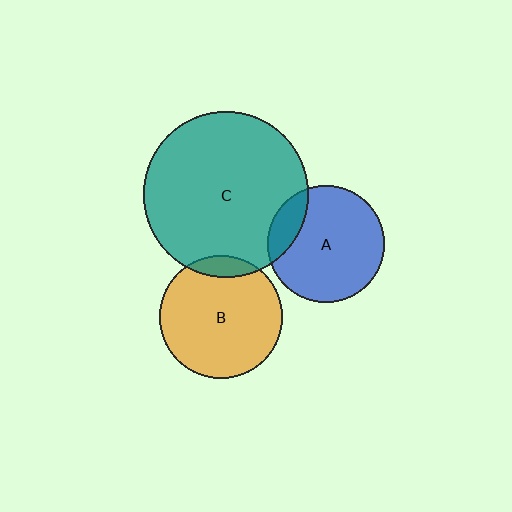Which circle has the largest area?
Circle C (teal).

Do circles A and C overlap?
Yes.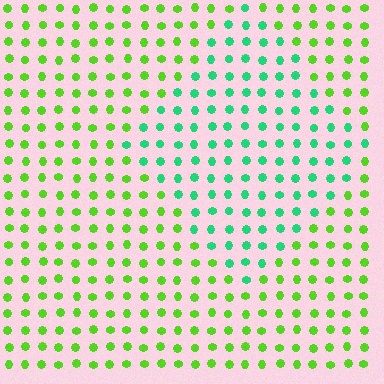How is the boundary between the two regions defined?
The boundary is defined purely by a slight shift in hue (about 46 degrees). Spacing, size, and orientation are identical on both sides.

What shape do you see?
I see a diamond.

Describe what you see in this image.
The image is filled with small lime elements in a uniform arrangement. A diamond-shaped region is visible where the elements are tinted to a slightly different hue, forming a subtle color boundary.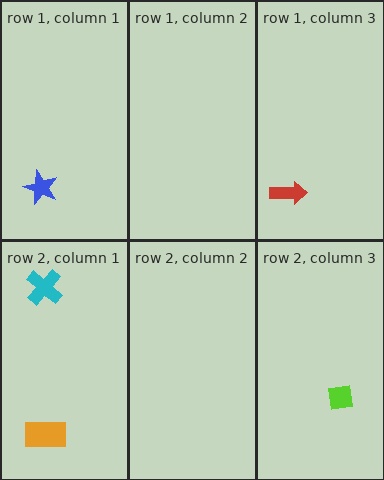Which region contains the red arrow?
The row 1, column 3 region.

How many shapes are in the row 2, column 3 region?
1.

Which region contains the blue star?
The row 1, column 1 region.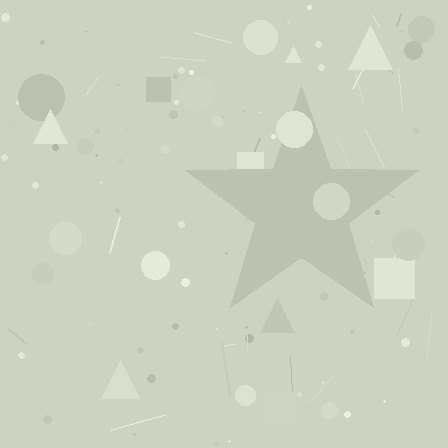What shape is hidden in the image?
A star is hidden in the image.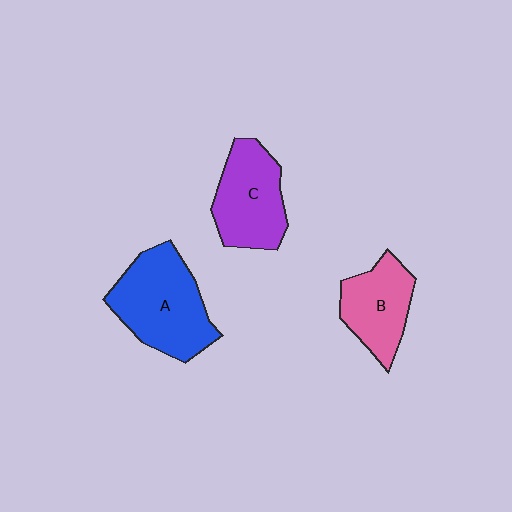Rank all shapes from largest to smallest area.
From largest to smallest: A (blue), C (purple), B (pink).